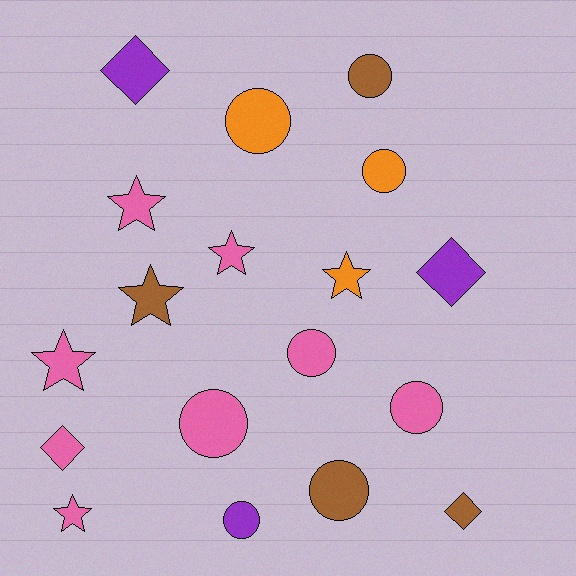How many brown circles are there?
There are 2 brown circles.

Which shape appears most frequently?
Circle, with 8 objects.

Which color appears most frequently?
Pink, with 8 objects.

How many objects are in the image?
There are 18 objects.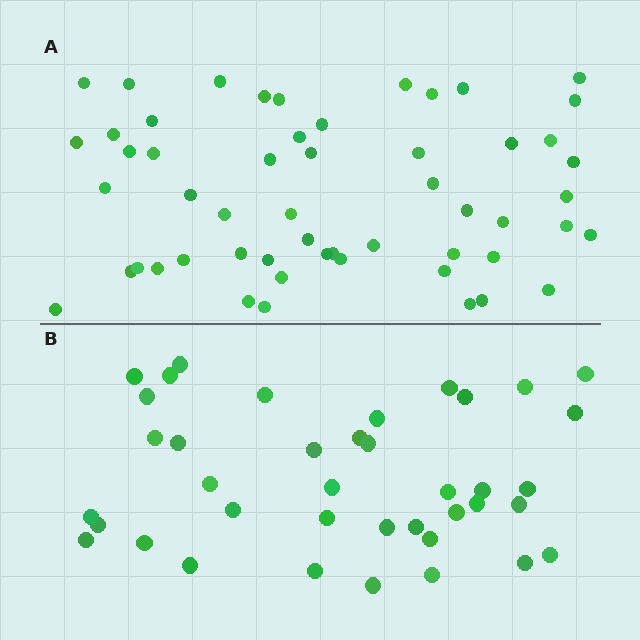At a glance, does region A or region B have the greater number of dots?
Region A (the top region) has more dots.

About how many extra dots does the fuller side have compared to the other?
Region A has approximately 15 more dots than region B.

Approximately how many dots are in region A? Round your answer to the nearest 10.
About 50 dots. (The exact count is 54, which rounds to 50.)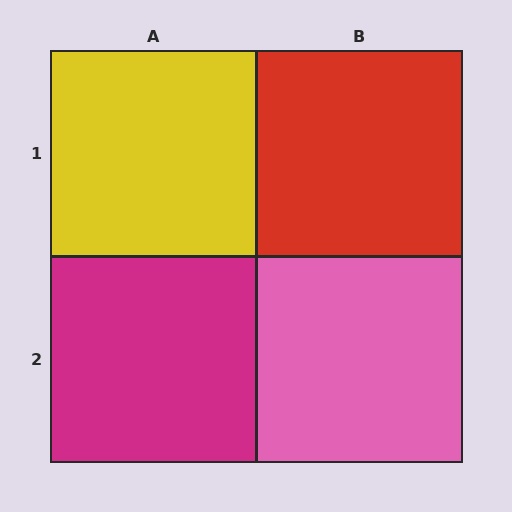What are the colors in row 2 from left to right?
Magenta, pink.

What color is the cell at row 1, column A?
Yellow.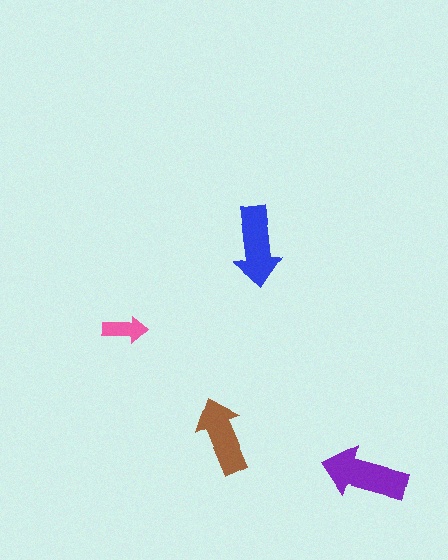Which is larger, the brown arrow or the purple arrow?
The purple one.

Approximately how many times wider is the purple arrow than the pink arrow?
About 2 times wider.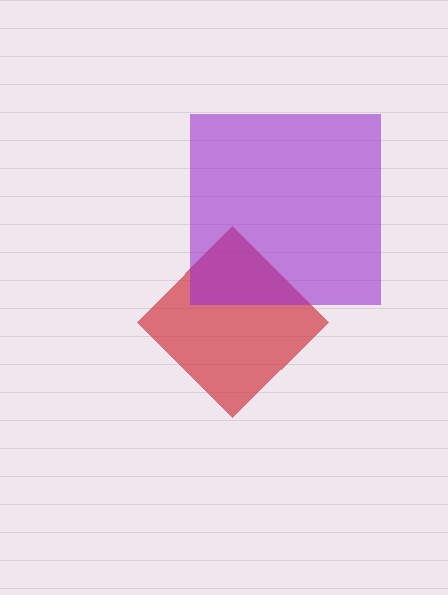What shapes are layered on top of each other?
The layered shapes are: a red diamond, a purple square.